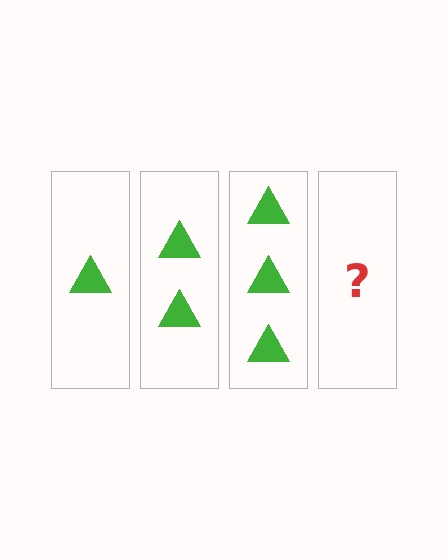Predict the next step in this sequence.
The next step is 4 triangles.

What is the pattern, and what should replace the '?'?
The pattern is that each step adds one more triangle. The '?' should be 4 triangles.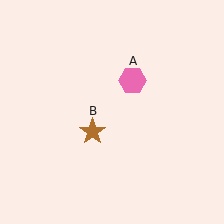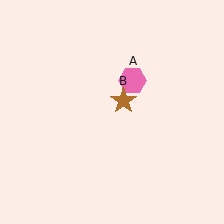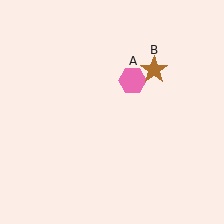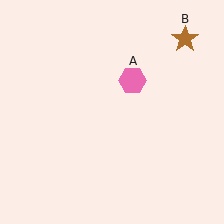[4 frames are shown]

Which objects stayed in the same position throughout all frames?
Pink hexagon (object A) remained stationary.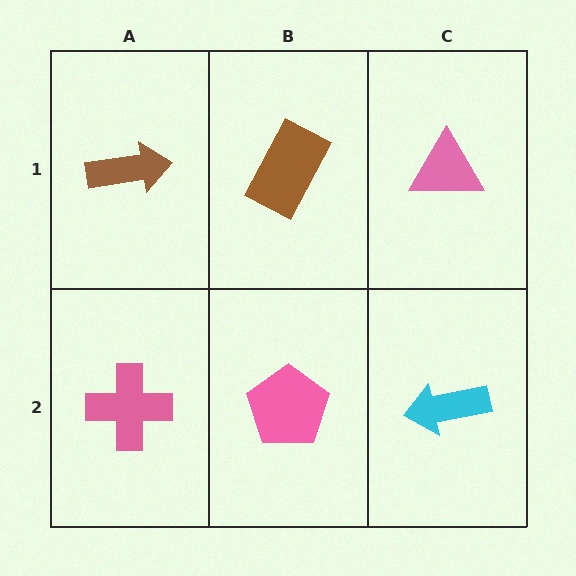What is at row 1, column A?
A brown arrow.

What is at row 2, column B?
A pink pentagon.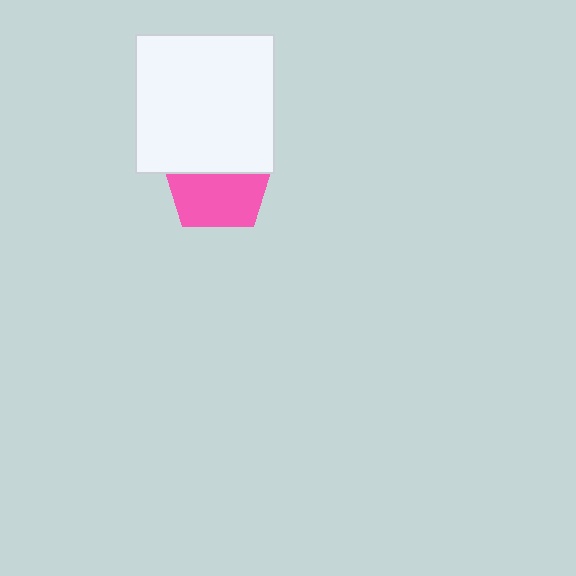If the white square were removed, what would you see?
You would see the complete pink pentagon.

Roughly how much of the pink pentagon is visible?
About half of it is visible (roughly 55%).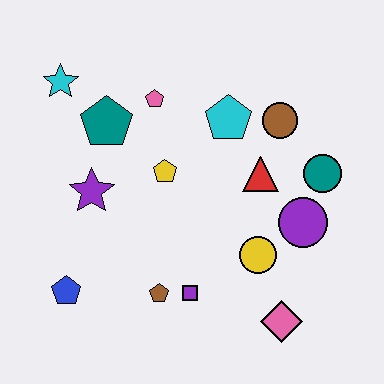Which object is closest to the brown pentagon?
The purple square is closest to the brown pentagon.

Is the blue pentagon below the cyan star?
Yes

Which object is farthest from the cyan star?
The pink diamond is farthest from the cyan star.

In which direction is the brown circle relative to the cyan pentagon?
The brown circle is to the right of the cyan pentagon.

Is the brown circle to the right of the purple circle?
No